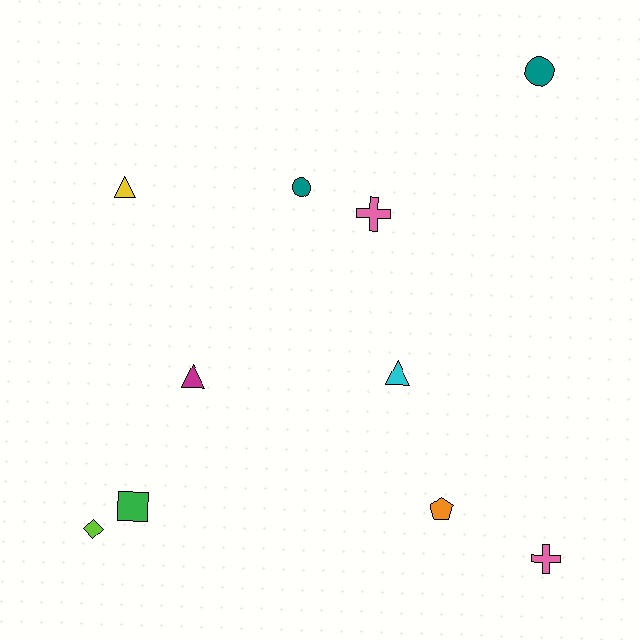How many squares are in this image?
There is 1 square.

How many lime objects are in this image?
There is 1 lime object.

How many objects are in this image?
There are 10 objects.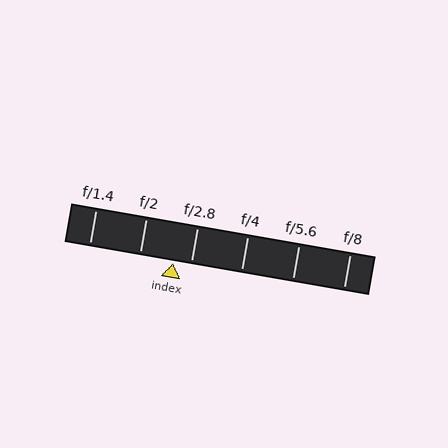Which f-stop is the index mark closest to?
The index mark is closest to f/2.8.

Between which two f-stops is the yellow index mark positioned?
The index mark is between f/2 and f/2.8.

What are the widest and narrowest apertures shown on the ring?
The widest aperture shown is f/1.4 and the narrowest is f/8.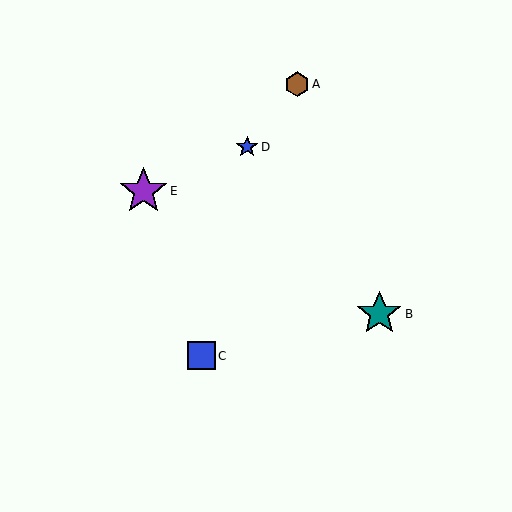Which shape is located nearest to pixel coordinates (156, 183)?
The purple star (labeled E) at (143, 191) is nearest to that location.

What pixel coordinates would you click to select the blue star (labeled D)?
Click at (247, 147) to select the blue star D.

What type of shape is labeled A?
Shape A is a brown hexagon.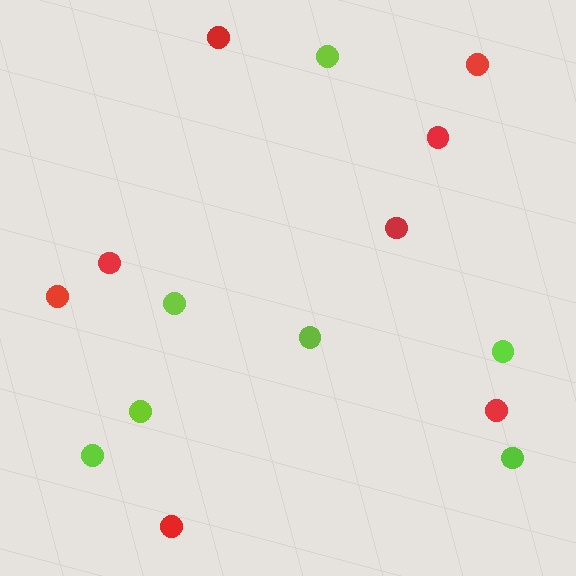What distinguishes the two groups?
There are 2 groups: one group of red circles (8) and one group of lime circles (7).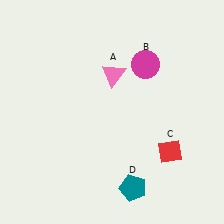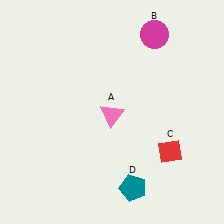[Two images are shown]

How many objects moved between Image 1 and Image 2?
2 objects moved between the two images.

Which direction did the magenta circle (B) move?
The magenta circle (B) moved up.